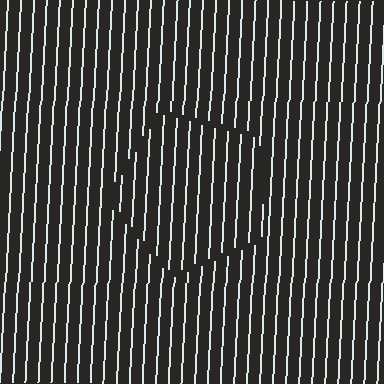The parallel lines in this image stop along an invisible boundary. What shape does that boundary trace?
An illusory pentagon. The interior of the shape contains the same grating, shifted by half a period — the contour is defined by the phase discontinuity where line-ends from the inner and outer gratings abut.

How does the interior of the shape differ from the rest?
The interior of the shape contains the same grating, shifted by half a period — the contour is defined by the phase discontinuity where line-ends from the inner and outer gratings abut.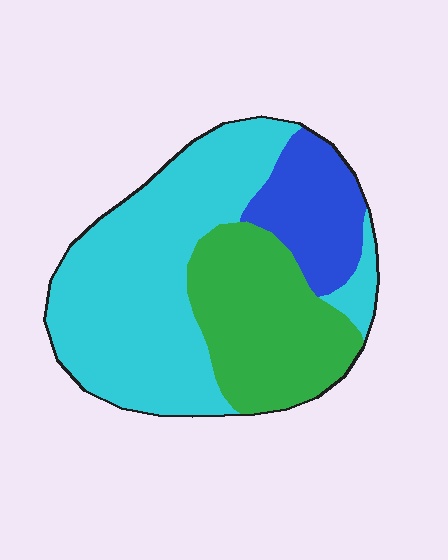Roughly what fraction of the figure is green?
Green takes up between a sixth and a third of the figure.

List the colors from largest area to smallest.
From largest to smallest: cyan, green, blue.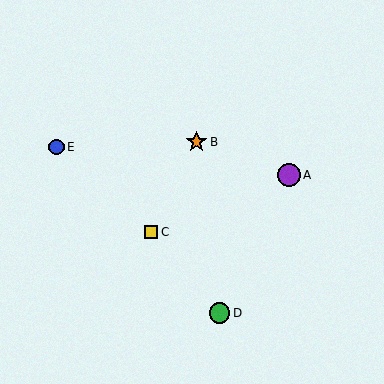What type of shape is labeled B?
Shape B is an orange star.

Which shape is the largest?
The purple circle (labeled A) is the largest.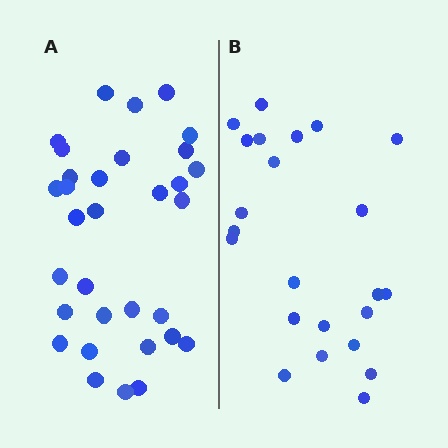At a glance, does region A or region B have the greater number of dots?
Region A (the left region) has more dots.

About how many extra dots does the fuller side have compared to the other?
Region A has roughly 8 or so more dots than region B.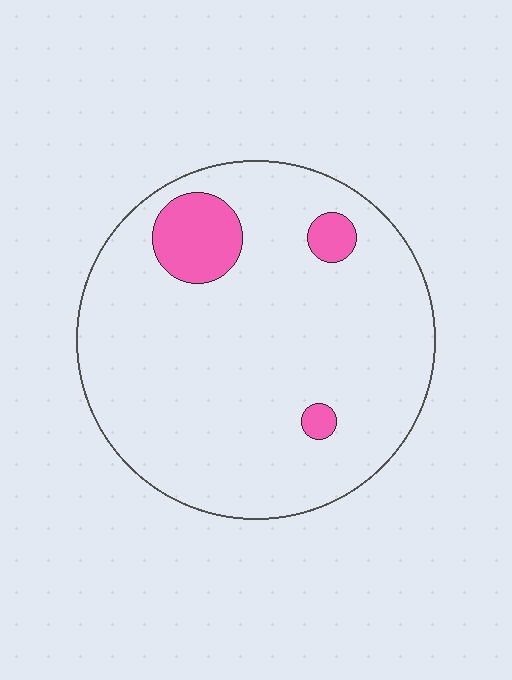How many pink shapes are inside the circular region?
3.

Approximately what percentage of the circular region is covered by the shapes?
Approximately 10%.